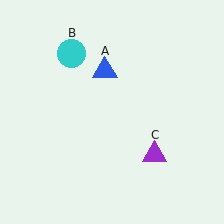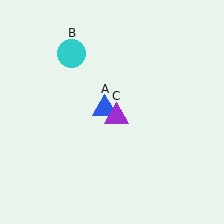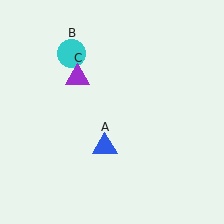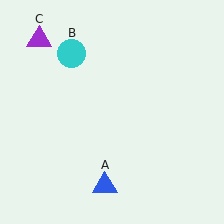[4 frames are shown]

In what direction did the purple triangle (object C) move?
The purple triangle (object C) moved up and to the left.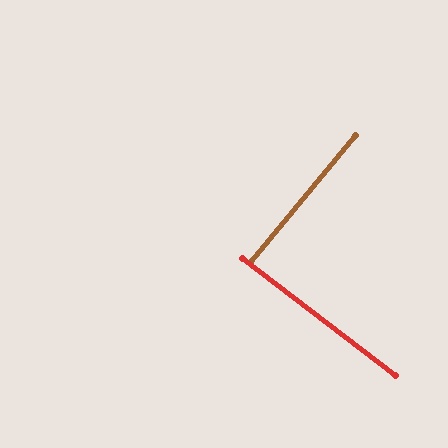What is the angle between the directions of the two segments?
Approximately 88 degrees.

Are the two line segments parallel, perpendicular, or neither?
Perpendicular — they meet at approximately 88°.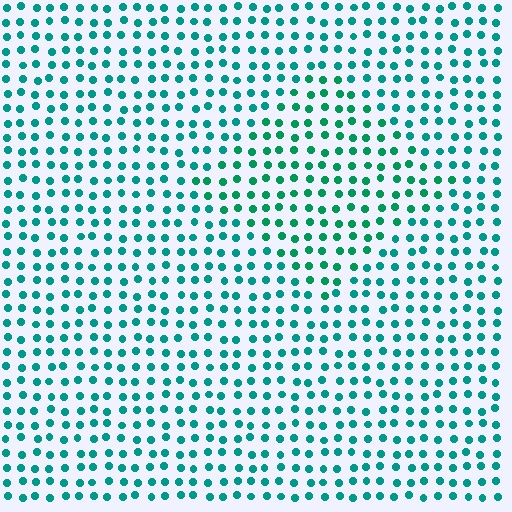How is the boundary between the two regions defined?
The boundary is defined purely by a slight shift in hue (about 20 degrees). Spacing, size, and orientation are identical on both sides.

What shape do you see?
I see a diamond.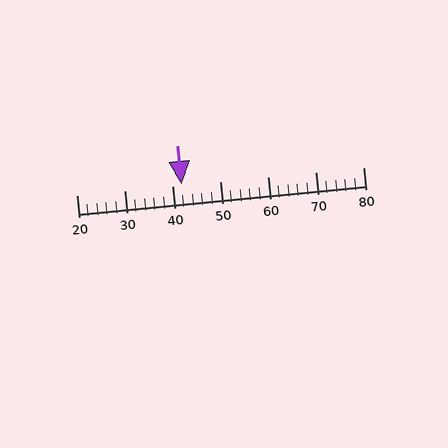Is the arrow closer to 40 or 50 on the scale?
The arrow is closer to 40.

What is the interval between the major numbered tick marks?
The major tick marks are spaced 10 units apart.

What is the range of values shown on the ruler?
The ruler shows values from 20 to 80.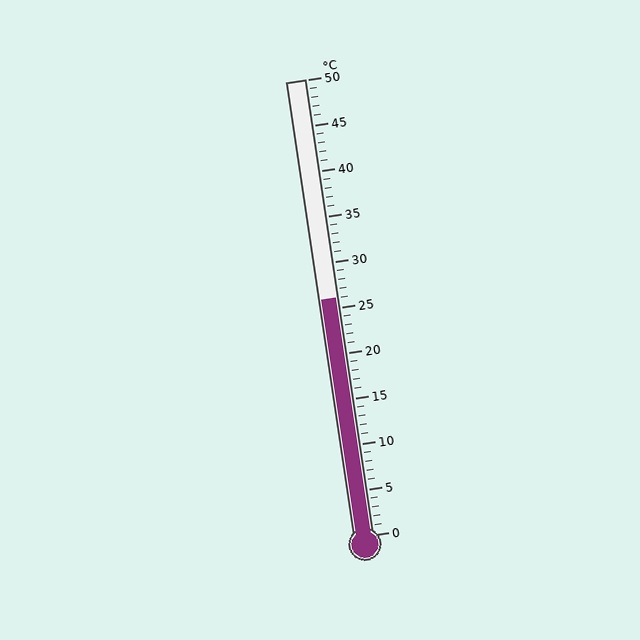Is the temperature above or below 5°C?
The temperature is above 5°C.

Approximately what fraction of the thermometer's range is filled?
The thermometer is filled to approximately 50% of its range.